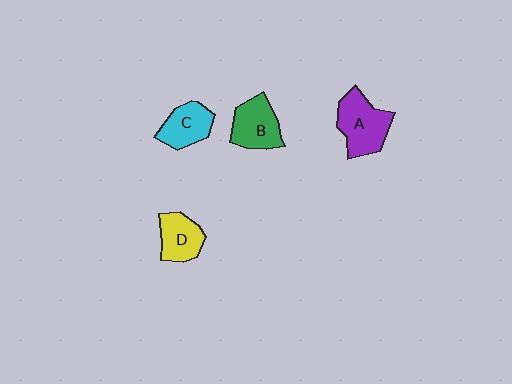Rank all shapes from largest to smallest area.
From largest to smallest: A (purple), B (green), C (cyan), D (yellow).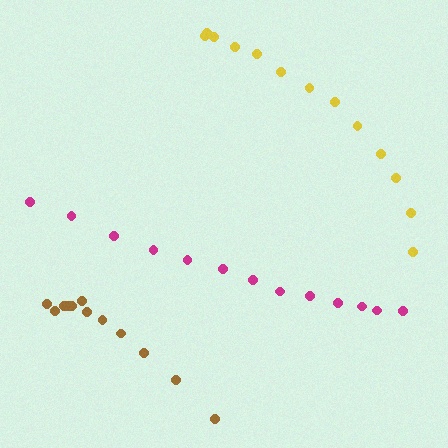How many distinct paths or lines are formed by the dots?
There are 3 distinct paths.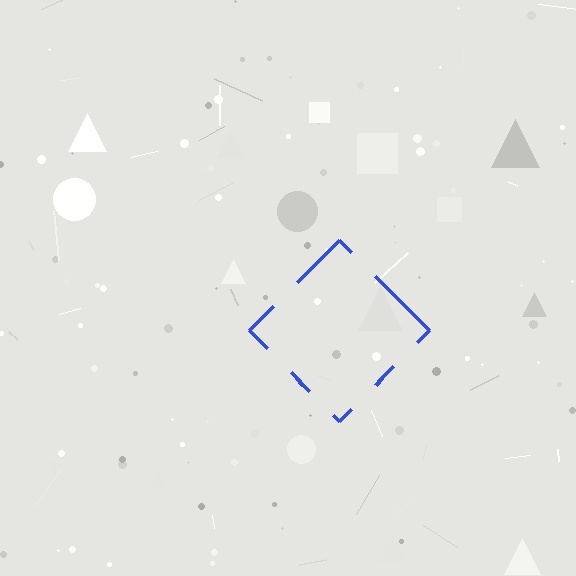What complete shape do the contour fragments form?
The contour fragments form a diamond.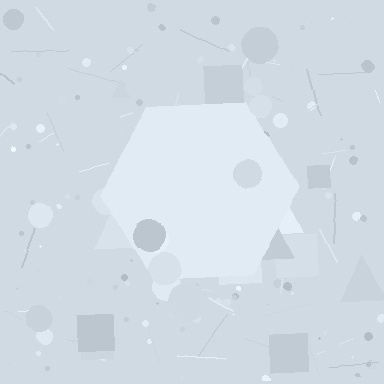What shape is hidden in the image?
A hexagon is hidden in the image.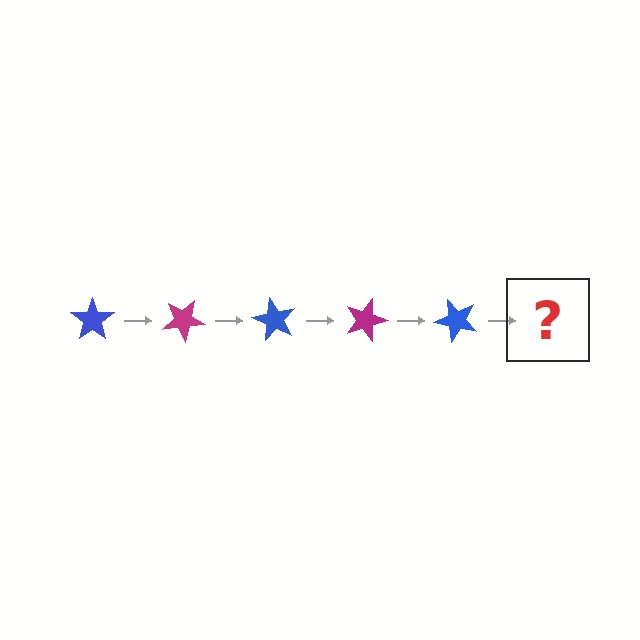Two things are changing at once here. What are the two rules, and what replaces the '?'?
The two rules are that it rotates 30 degrees each step and the color cycles through blue and magenta. The '?' should be a magenta star, rotated 150 degrees from the start.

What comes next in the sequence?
The next element should be a magenta star, rotated 150 degrees from the start.